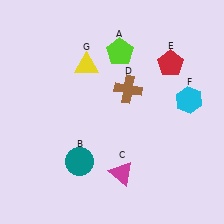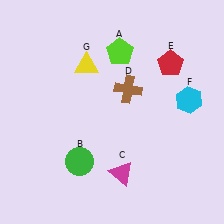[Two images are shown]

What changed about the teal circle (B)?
In Image 1, B is teal. In Image 2, it changed to green.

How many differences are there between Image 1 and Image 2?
There is 1 difference between the two images.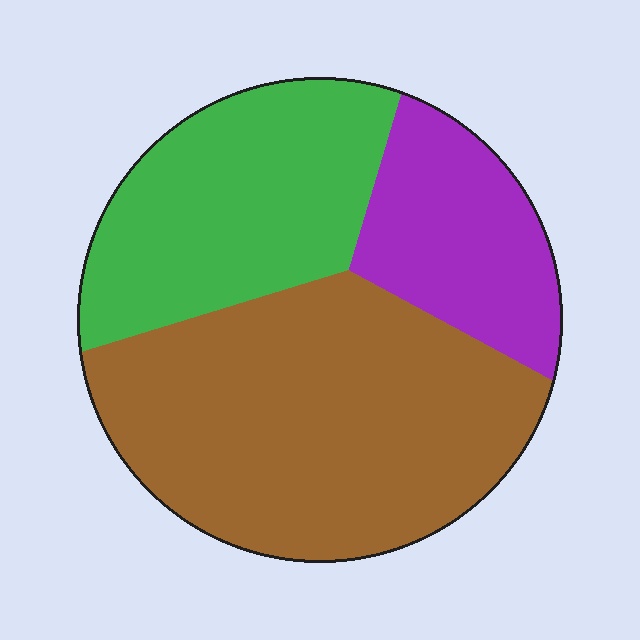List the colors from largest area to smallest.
From largest to smallest: brown, green, purple.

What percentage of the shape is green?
Green takes up between a quarter and a half of the shape.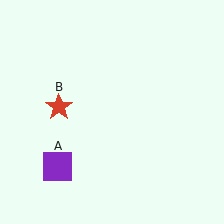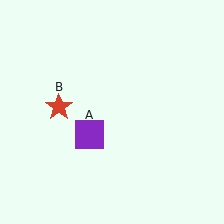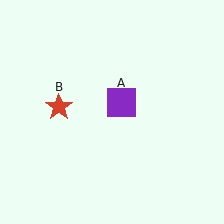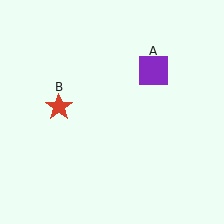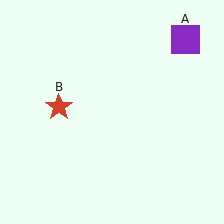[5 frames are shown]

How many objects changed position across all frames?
1 object changed position: purple square (object A).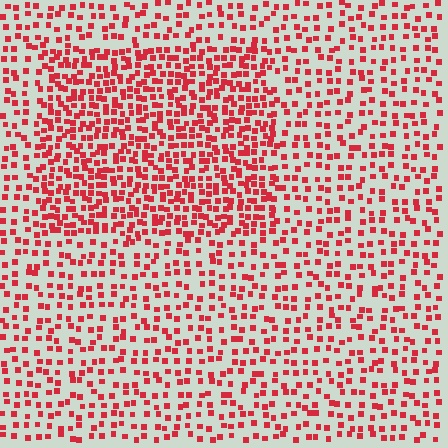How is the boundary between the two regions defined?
The boundary is defined by a change in element density (approximately 1.9x ratio). All elements are the same color, size, and shape.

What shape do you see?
I see a rectangle.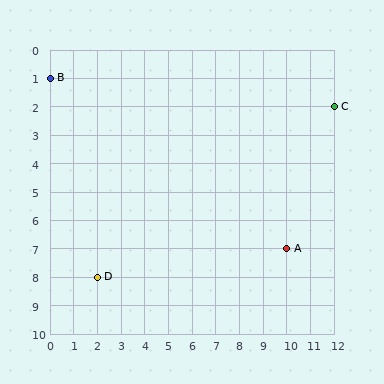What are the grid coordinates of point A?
Point A is at grid coordinates (10, 7).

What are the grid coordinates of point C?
Point C is at grid coordinates (12, 2).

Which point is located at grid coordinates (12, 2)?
Point C is at (12, 2).